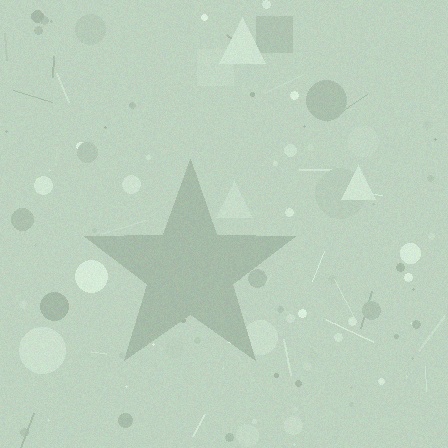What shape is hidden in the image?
A star is hidden in the image.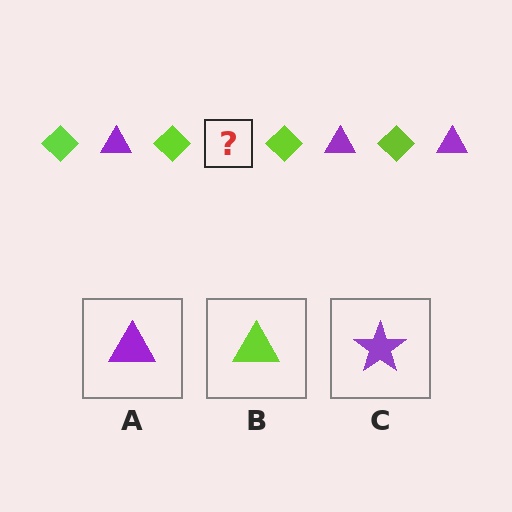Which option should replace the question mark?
Option A.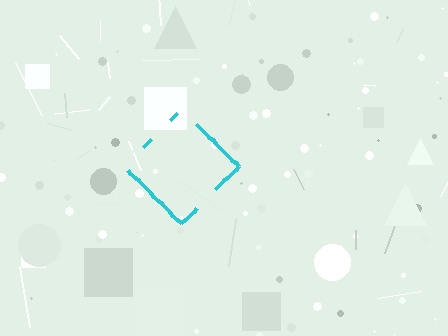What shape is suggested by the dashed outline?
The dashed outline suggests a diamond.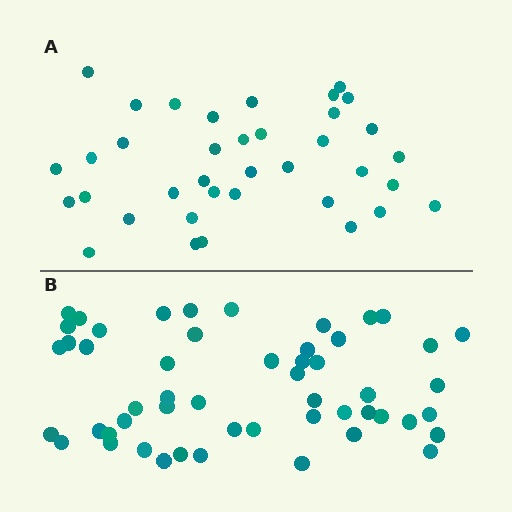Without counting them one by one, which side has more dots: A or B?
Region B (the bottom region) has more dots.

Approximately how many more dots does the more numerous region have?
Region B has approximately 15 more dots than region A.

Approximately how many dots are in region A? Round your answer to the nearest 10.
About 40 dots. (The exact count is 37, which rounds to 40.)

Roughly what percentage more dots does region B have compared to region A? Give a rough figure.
About 40% more.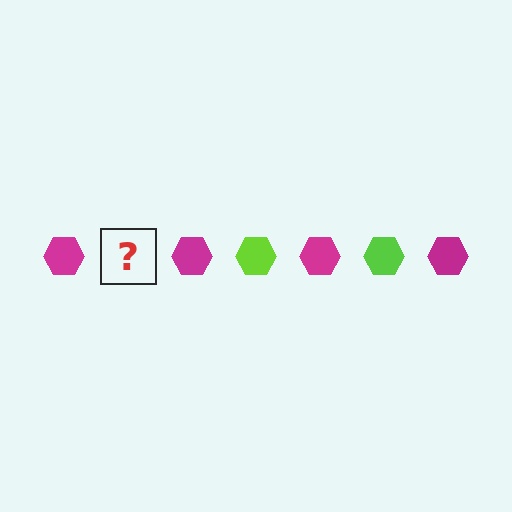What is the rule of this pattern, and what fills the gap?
The rule is that the pattern cycles through magenta, lime hexagons. The gap should be filled with a lime hexagon.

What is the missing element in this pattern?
The missing element is a lime hexagon.